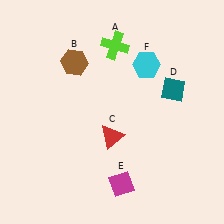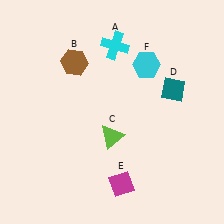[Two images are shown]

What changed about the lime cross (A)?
In Image 1, A is lime. In Image 2, it changed to cyan.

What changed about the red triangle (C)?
In Image 1, C is red. In Image 2, it changed to lime.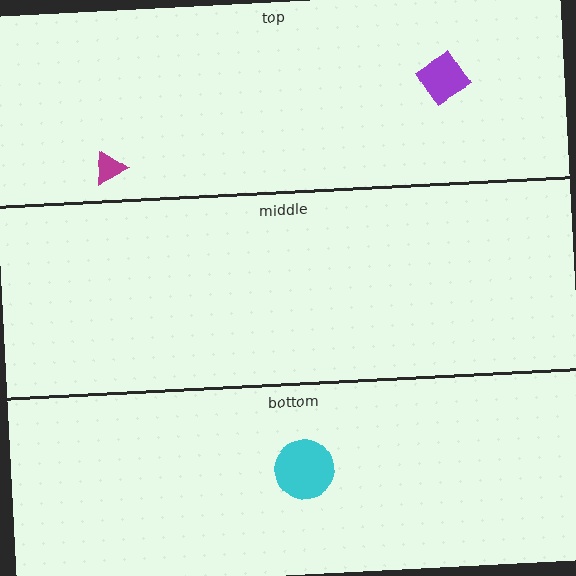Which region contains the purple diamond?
The top region.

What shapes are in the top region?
The purple diamond, the magenta triangle.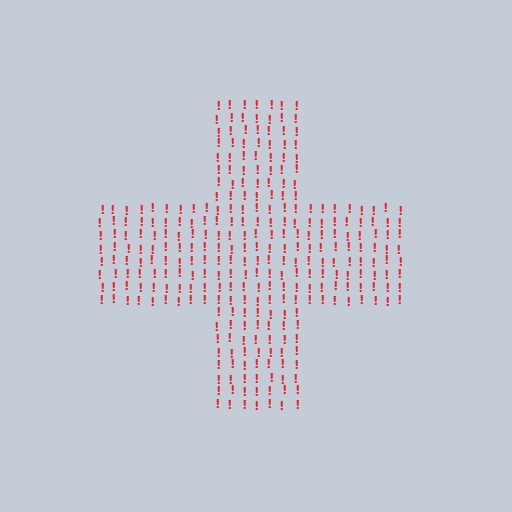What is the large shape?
The large shape is a cross.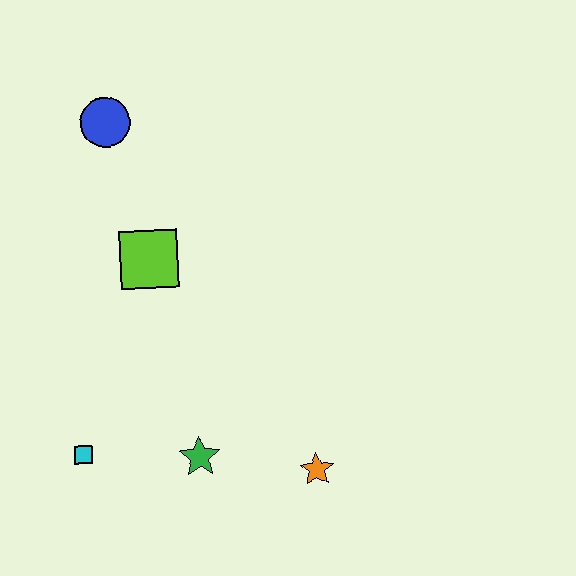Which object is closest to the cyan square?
The green star is closest to the cyan square.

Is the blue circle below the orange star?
No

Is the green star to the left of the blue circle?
No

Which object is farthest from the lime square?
The orange star is farthest from the lime square.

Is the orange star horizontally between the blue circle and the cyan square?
No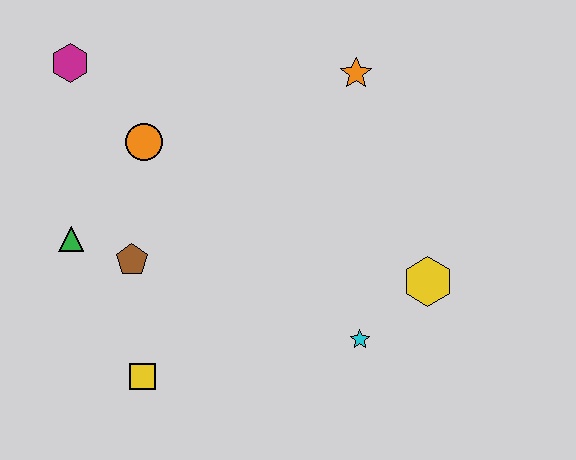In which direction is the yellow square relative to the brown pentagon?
The yellow square is below the brown pentagon.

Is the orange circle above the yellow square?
Yes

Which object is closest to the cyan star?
The yellow hexagon is closest to the cyan star.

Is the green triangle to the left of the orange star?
Yes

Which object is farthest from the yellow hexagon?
The magenta hexagon is farthest from the yellow hexagon.